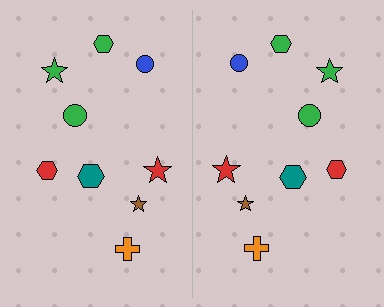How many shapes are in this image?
There are 18 shapes in this image.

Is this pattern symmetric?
Yes, this pattern has bilateral (reflection) symmetry.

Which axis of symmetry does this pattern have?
The pattern has a vertical axis of symmetry running through the center of the image.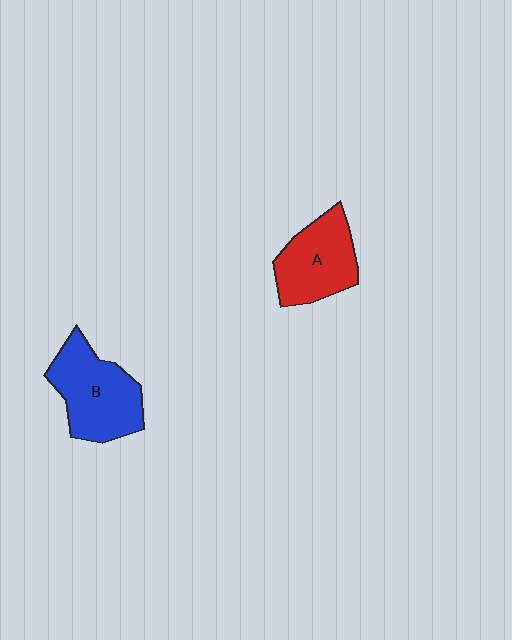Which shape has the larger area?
Shape B (blue).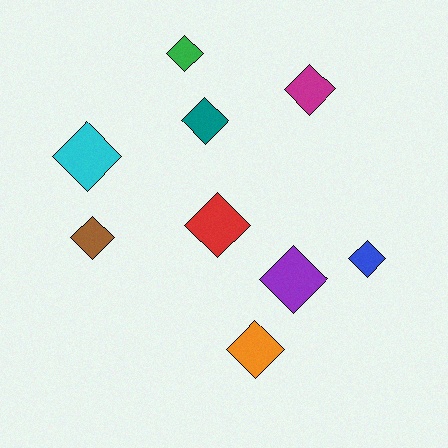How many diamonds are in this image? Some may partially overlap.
There are 9 diamonds.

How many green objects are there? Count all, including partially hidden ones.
There is 1 green object.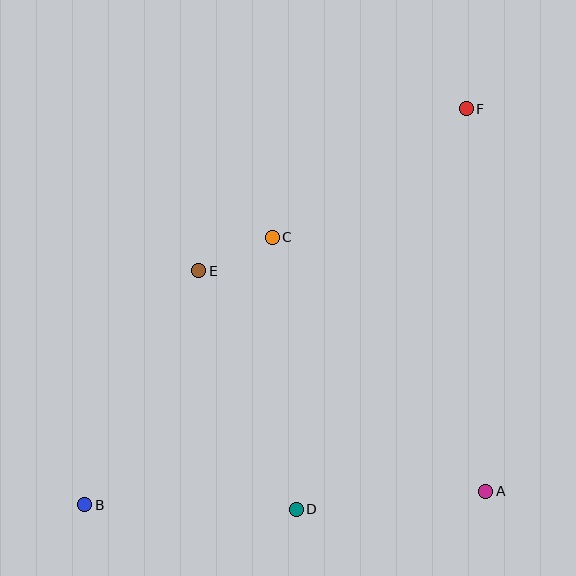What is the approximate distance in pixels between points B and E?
The distance between B and E is approximately 260 pixels.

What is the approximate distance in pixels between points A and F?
The distance between A and F is approximately 383 pixels.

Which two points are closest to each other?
Points C and E are closest to each other.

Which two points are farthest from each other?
Points B and F are farthest from each other.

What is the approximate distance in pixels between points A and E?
The distance between A and E is approximately 362 pixels.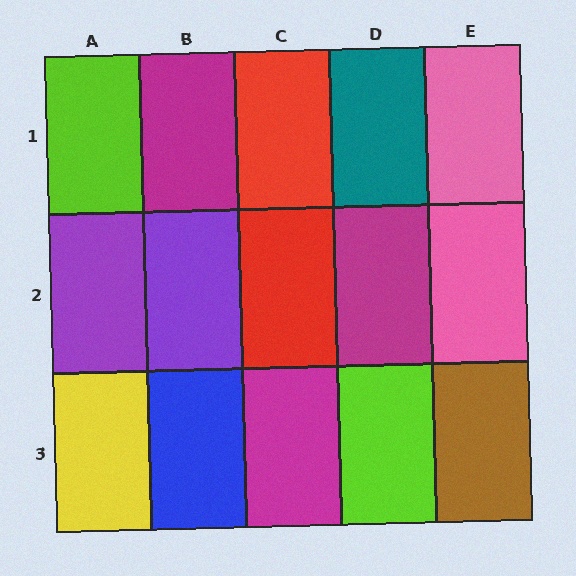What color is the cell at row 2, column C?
Red.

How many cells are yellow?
1 cell is yellow.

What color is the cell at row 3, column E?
Brown.